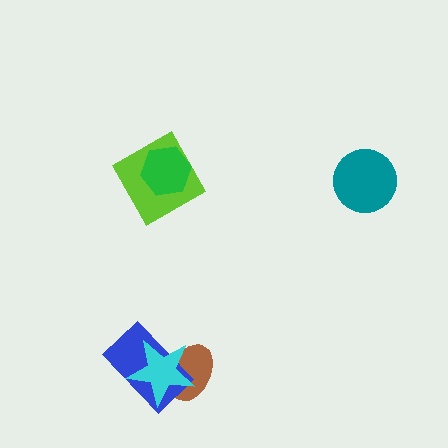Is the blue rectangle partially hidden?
Yes, it is partially covered by another shape.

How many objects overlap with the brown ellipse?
2 objects overlap with the brown ellipse.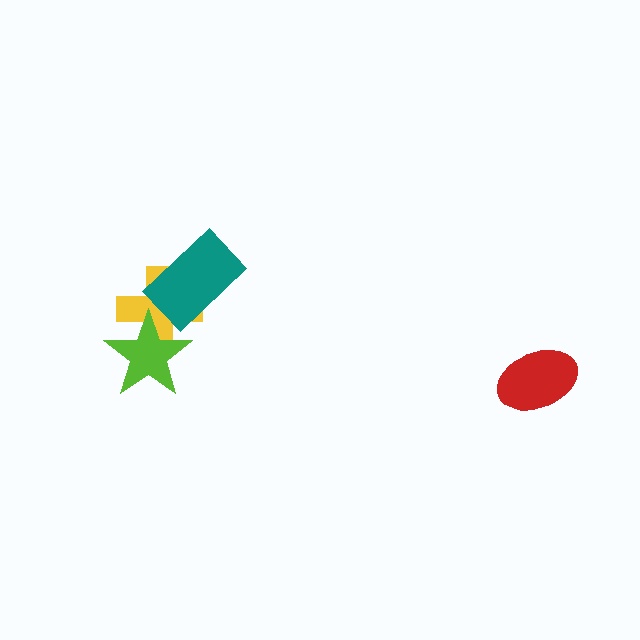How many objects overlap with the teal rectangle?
1 object overlaps with the teal rectangle.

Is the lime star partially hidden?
No, no other shape covers it.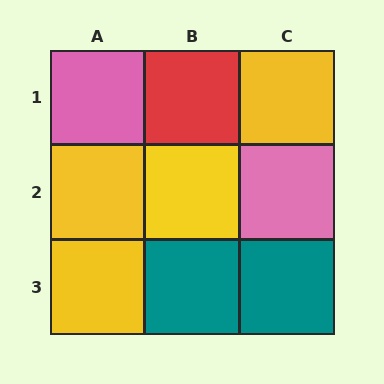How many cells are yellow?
4 cells are yellow.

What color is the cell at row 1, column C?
Yellow.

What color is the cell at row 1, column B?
Red.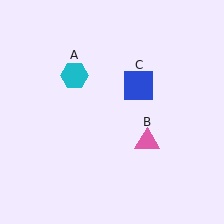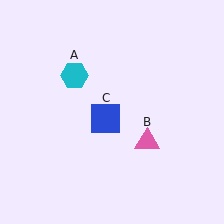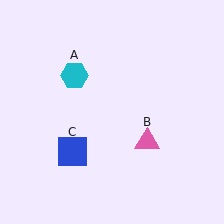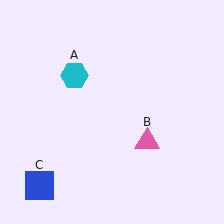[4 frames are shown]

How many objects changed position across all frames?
1 object changed position: blue square (object C).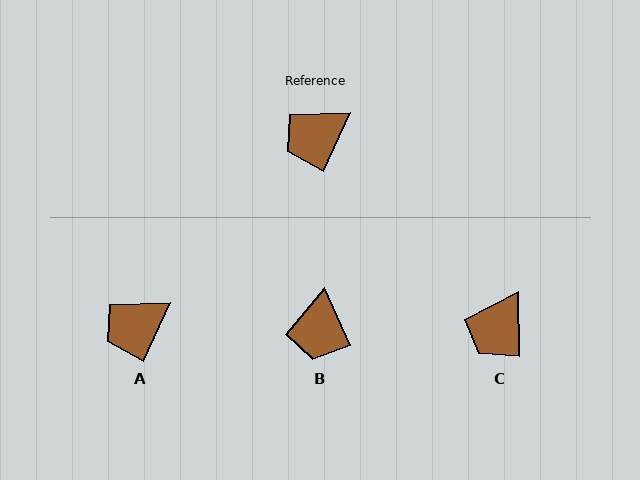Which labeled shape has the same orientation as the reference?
A.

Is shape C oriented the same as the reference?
No, it is off by about 25 degrees.